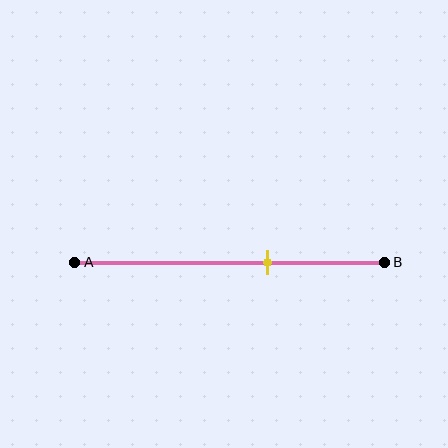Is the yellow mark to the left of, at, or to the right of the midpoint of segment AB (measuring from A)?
The yellow mark is to the right of the midpoint of segment AB.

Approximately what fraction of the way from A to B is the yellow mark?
The yellow mark is approximately 60% of the way from A to B.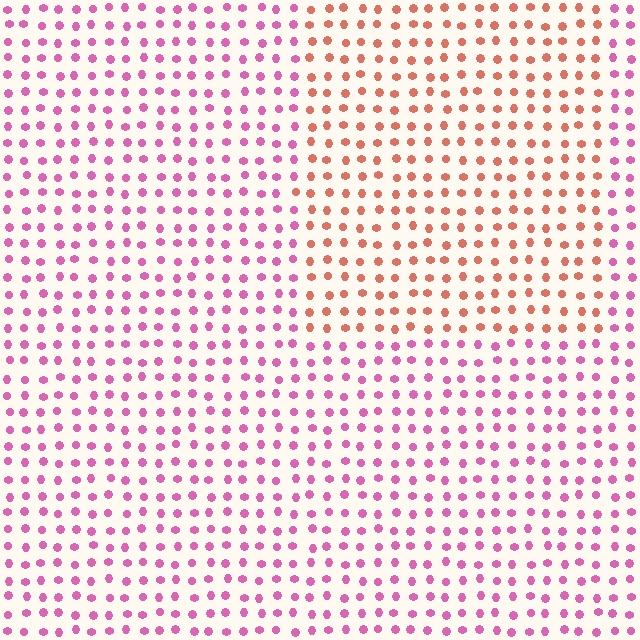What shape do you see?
I see a rectangle.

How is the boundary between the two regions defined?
The boundary is defined purely by a slight shift in hue (about 47 degrees). Spacing, size, and orientation are identical on both sides.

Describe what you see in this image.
The image is filled with small pink elements in a uniform arrangement. A rectangle-shaped region is visible where the elements are tinted to a slightly different hue, forming a subtle color boundary.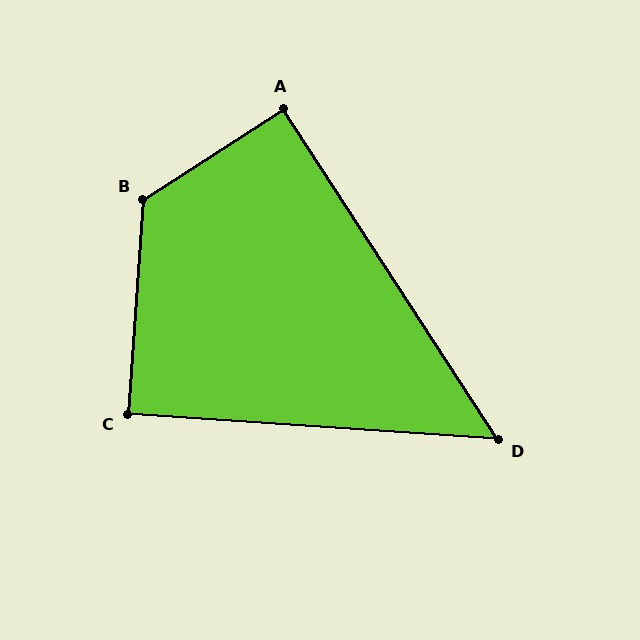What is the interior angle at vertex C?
Approximately 90 degrees (approximately right).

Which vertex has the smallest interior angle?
D, at approximately 53 degrees.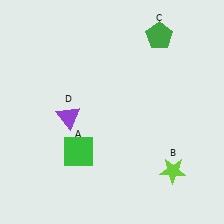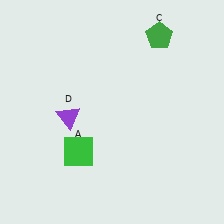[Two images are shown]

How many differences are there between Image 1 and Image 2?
There is 1 difference between the two images.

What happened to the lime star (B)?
The lime star (B) was removed in Image 2. It was in the bottom-right area of Image 1.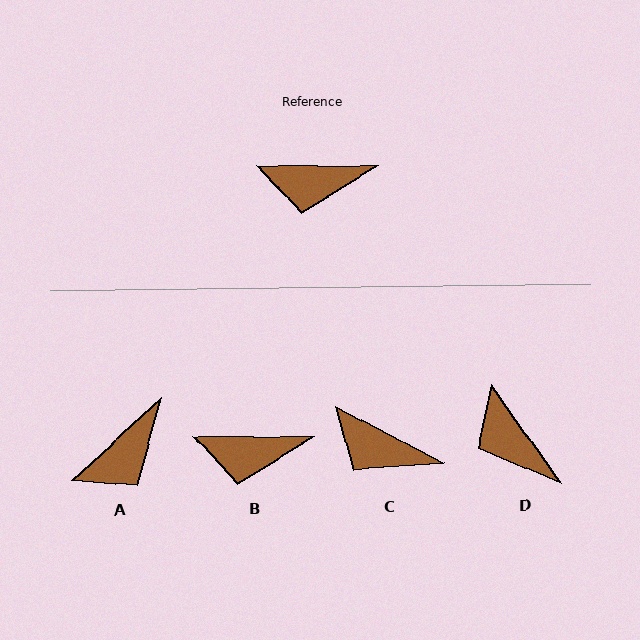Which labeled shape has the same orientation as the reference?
B.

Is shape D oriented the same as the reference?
No, it is off by about 54 degrees.